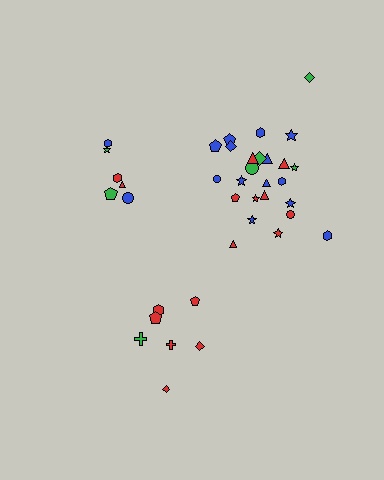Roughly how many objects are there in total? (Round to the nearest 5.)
Roughly 40 objects in total.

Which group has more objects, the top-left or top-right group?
The top-right group.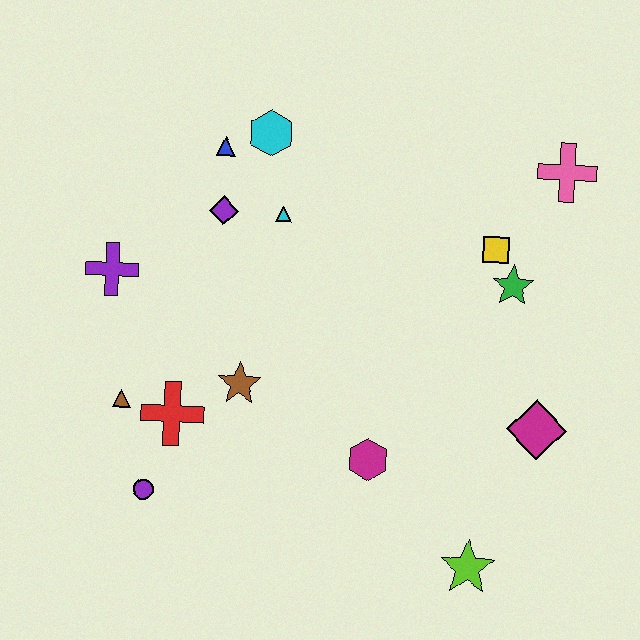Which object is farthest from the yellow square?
The purple circle is farthest from the yellow square.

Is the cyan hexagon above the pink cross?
Yes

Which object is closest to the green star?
The yellow square is closest to the green star.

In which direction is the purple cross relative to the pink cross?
The purple cross is to the left of the pink cross.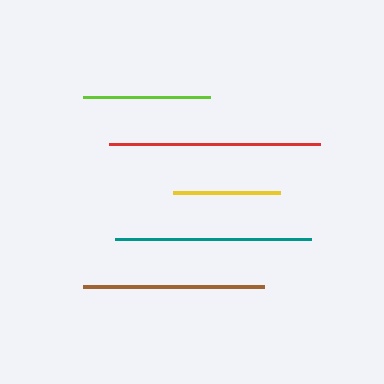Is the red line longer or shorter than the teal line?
The red line is longer than the teal line.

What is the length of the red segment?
The red segment is approximately 212 pixels long.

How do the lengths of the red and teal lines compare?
The red and teal lines are approximately the same length.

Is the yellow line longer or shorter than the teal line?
The teal line is longer than the yellow line.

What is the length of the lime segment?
The lime segment is approximately 127 pixels long.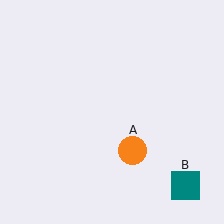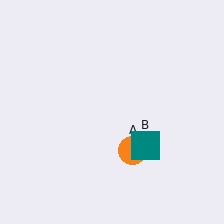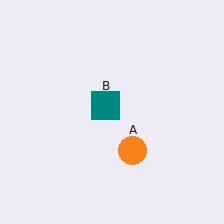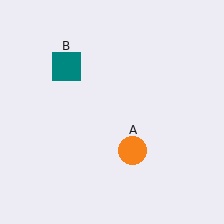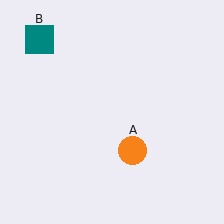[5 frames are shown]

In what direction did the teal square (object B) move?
The teal square (object B) moved up and to the left.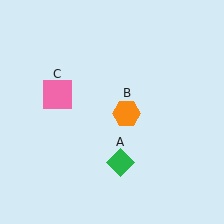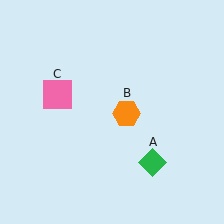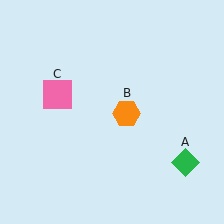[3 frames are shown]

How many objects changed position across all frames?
1 object changed position: green diamond (object A).